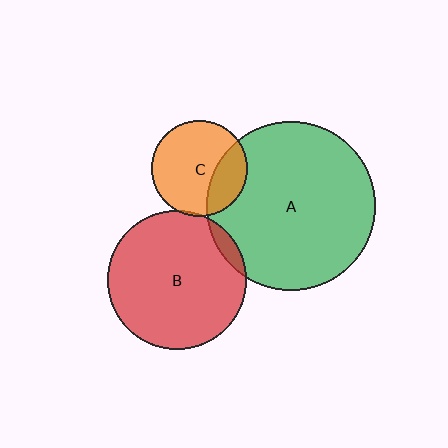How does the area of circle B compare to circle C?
Approximately 2.1 times.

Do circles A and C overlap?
Yes.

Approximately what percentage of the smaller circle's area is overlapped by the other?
Approximately 25%.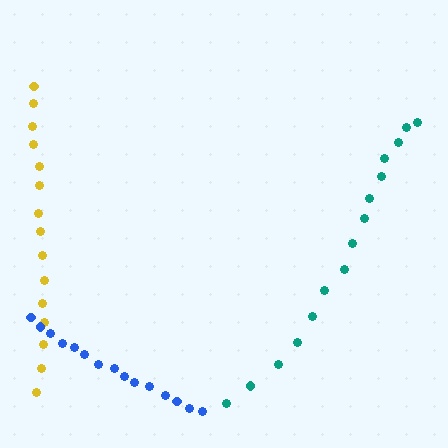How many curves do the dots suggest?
There are 3 distinct paths.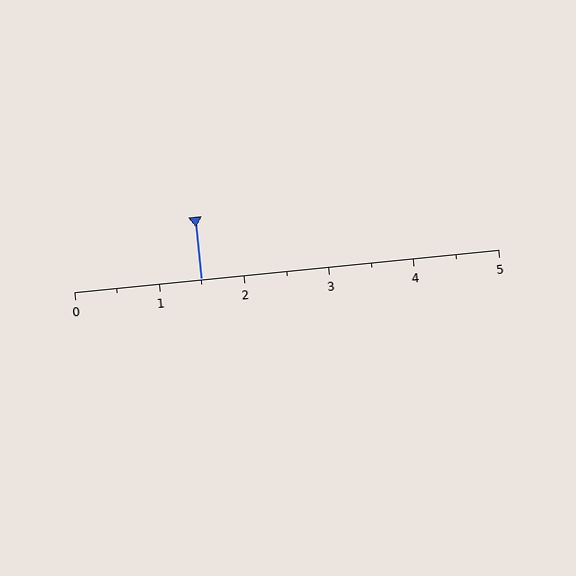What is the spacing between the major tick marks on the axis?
The major ticks are spaced 1 apart.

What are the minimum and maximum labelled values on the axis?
The axis runs from 0 to 5.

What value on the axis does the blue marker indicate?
The marker indicates approximately 1.5.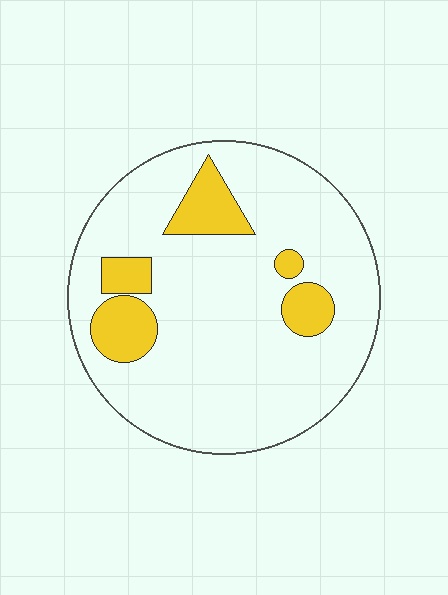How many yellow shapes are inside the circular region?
5.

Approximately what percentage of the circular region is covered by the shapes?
Approximately 15%.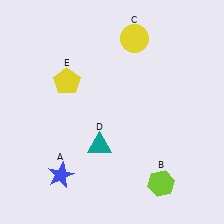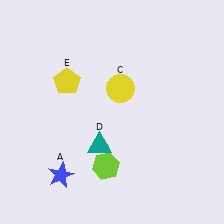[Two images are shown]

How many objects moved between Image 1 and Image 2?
2 objects moved between the two images.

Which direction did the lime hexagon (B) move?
The lime hexagon (B) moved left.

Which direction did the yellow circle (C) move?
The yellow circle (C) moved down.